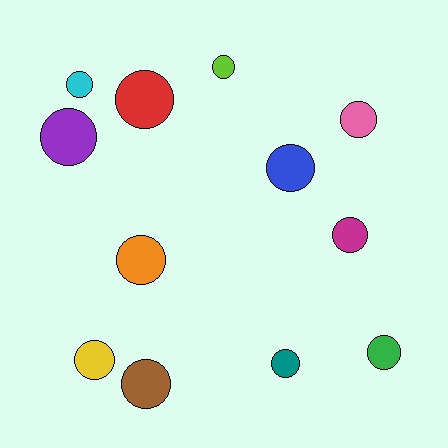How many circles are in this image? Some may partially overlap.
There are 12 circles.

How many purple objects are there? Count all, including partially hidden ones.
There is 1 purple object.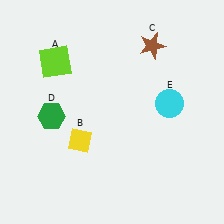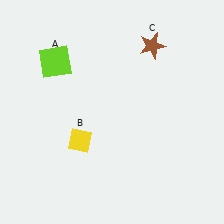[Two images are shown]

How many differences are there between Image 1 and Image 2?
There are 2 differences between the two images.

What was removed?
The green hexagon (D), the cyan circle (E) were removed in Image 2.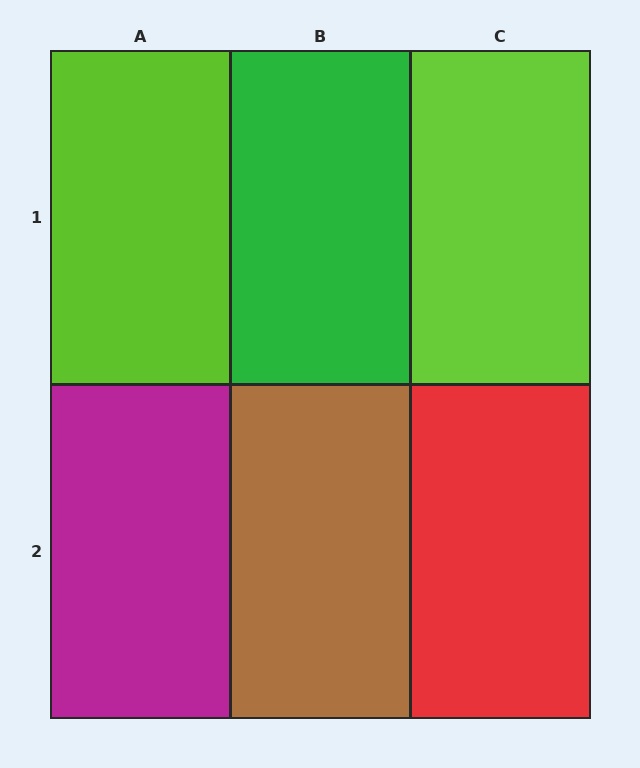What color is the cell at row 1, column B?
Green.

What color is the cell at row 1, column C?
Lime.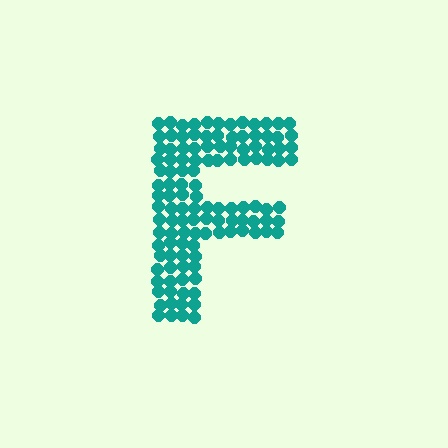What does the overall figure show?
The overall figure shows the letter F.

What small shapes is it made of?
It is made of small circles.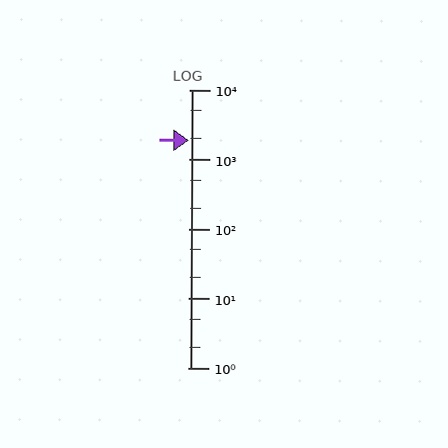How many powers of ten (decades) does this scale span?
The scale spans 4 decades, from 1 to 10000.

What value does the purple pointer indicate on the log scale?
The pointer indicates approximately 1900.